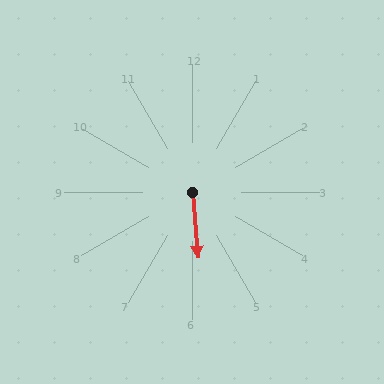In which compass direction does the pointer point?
South.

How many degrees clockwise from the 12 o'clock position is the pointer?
Approximately 175 degrees.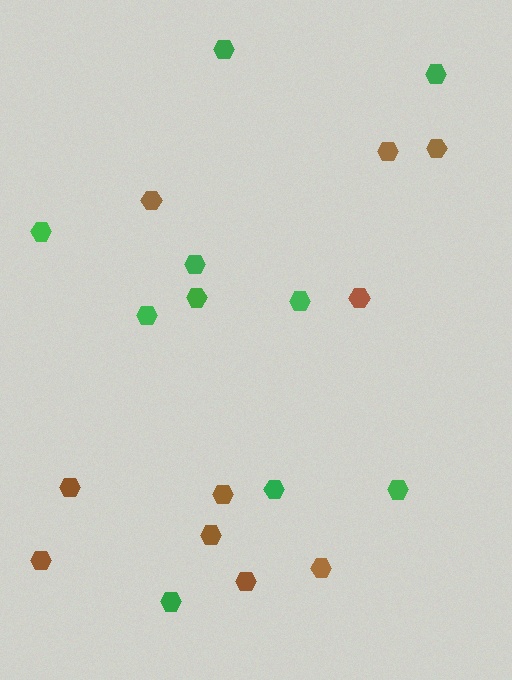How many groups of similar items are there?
There are 2 groups: one group of green hexagons (10) and one group of brown hexagons (10).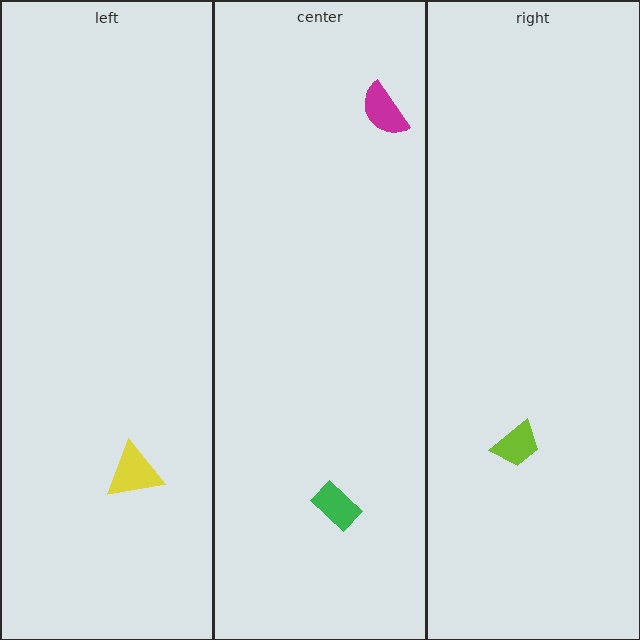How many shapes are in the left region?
1.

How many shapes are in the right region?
1.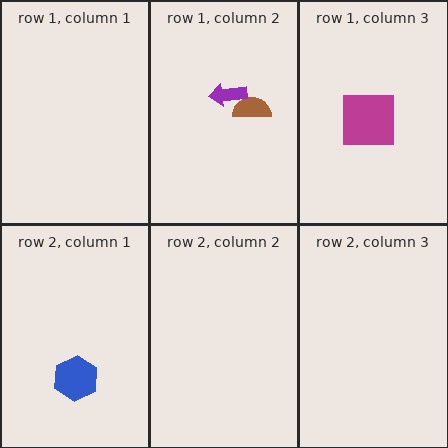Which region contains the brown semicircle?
The row 1, column 2 region.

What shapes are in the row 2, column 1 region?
The blue hexagon.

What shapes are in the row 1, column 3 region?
The magenta square.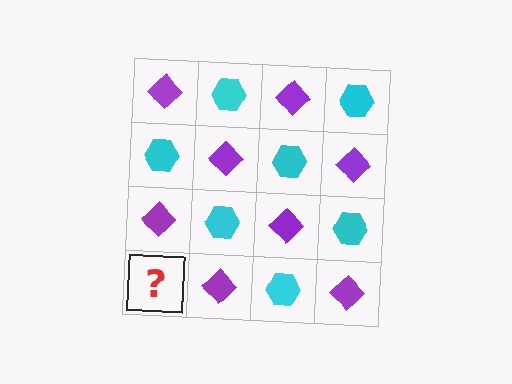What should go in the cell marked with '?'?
The missing cell should contain a cyan hexagon.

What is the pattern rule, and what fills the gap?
The rule is that it alternates purple diamond and cyan hexagon in a checkerboard pattern. The gap should be filled with a cyan hexagon.